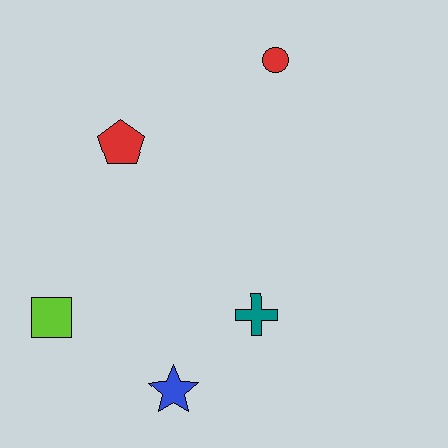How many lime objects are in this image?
There is 1 lime object.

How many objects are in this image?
There are 5 objects.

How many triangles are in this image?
There are no triangles.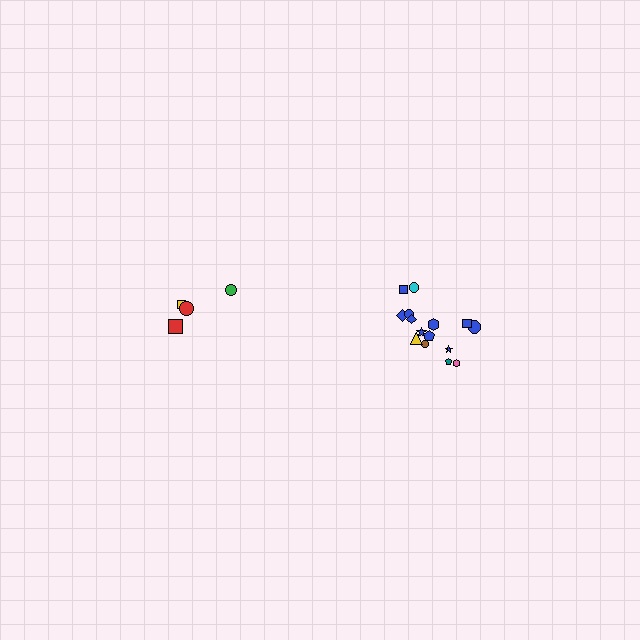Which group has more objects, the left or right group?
The right group.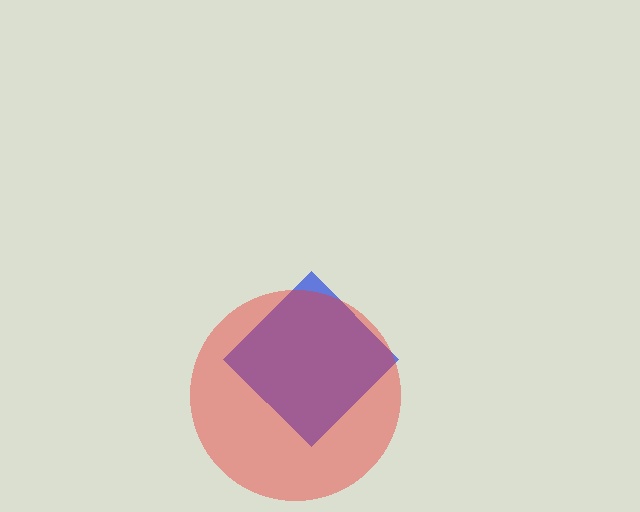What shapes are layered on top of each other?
The layered shapes are: a blue diamond, a red circle.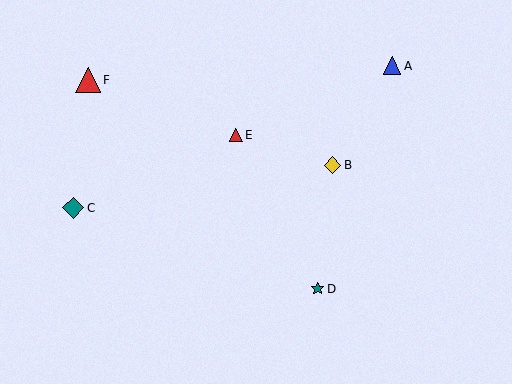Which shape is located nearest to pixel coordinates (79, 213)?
The teal diamond (labeled C) at (73, 208) is nearest to that location.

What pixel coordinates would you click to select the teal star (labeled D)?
Click at (318, 289) to select the teal star D.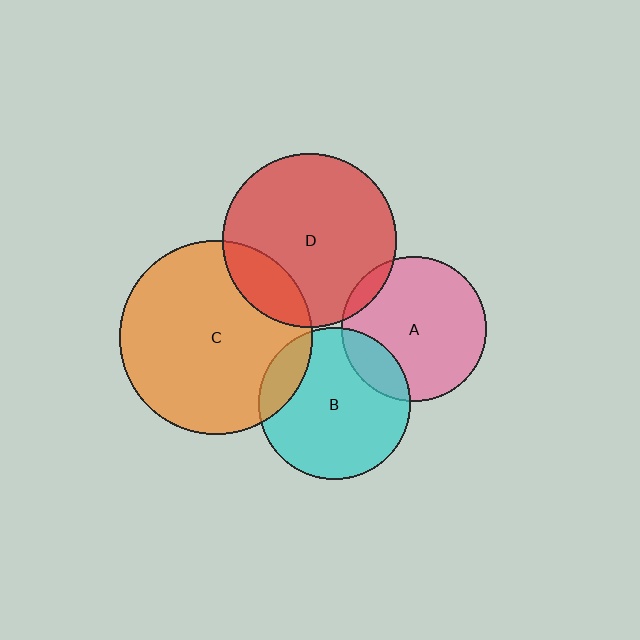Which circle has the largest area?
Circle C (orange).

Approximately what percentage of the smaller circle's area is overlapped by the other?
Approximately 15%.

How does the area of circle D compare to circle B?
Approximately 1.3 times.